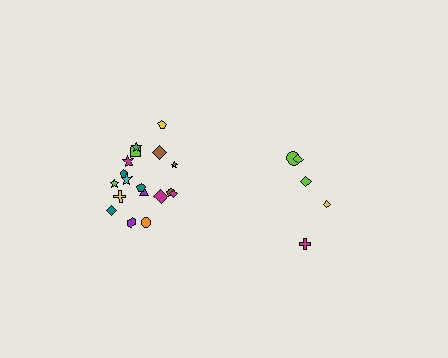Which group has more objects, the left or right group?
The left group.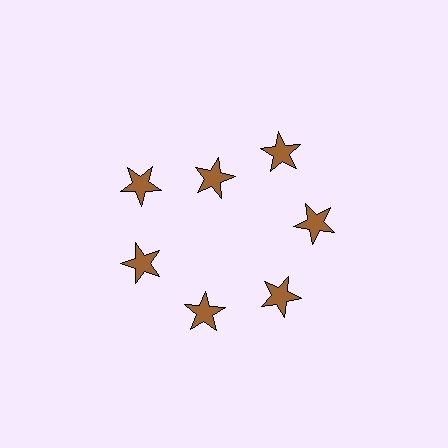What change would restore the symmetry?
The symmetry would be restored by moving it outward, back onto the ring so that all 7 stars sit at equal angles and equal distance from the center.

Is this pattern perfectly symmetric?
No. The 7 brown stars are arranged in a ring, but one element near the 12 o'clock position is pulled inward toward the center, breaking the 7-fold rotational symmetry.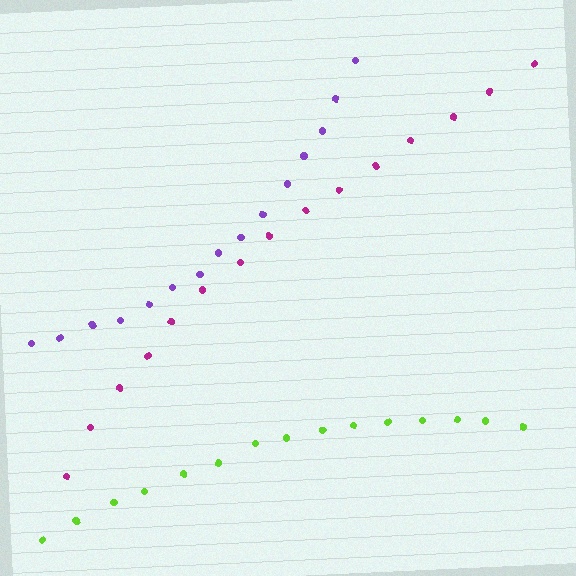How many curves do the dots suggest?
There are 3 distinct paths.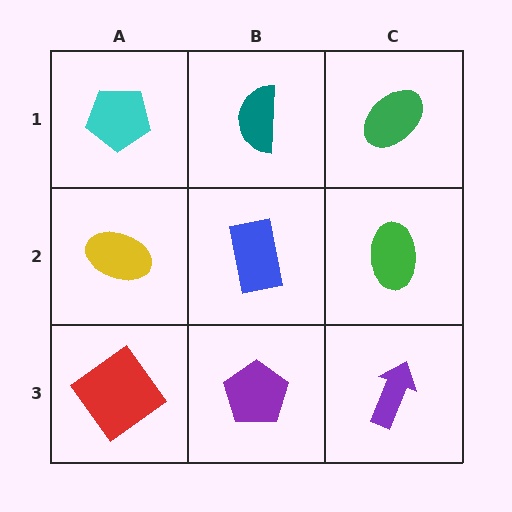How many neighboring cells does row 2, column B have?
4.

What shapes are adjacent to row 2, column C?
A green ellipse (row 1, column C), a purple arrow (row 3, column C), a blue rectangle (row 2, column B).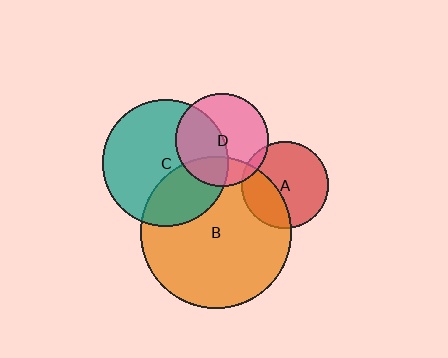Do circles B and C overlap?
Yes.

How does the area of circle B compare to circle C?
Approximately 1.4 times.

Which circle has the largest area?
Circle B (orange).